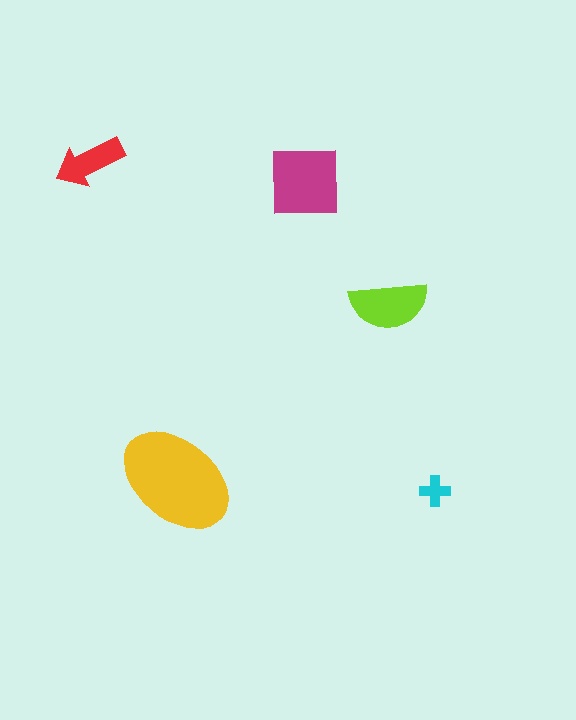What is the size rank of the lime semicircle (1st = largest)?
3rd.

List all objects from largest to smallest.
The yellow ellipse, the magenta square, the lime semicircle, the red arrow, the cyan cross.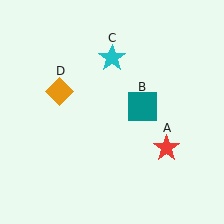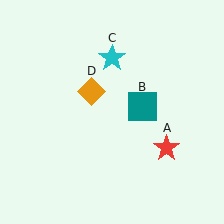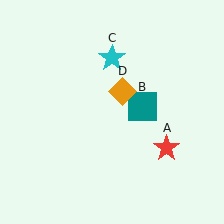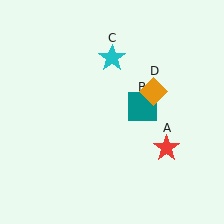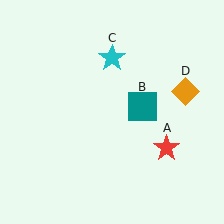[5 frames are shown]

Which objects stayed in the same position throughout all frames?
Red star (object A) and teal square (object B) and cyan star (object C) remained stationary.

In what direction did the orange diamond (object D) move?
The orange diamond (object D) moved right.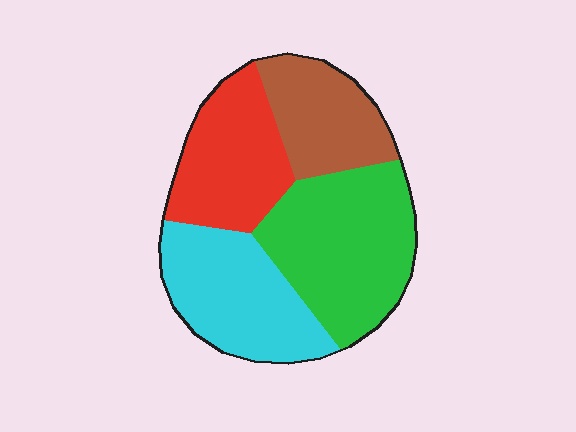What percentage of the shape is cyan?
Cyan covers roughly 25% of the shape.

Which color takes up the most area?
Green, at roughly 35%.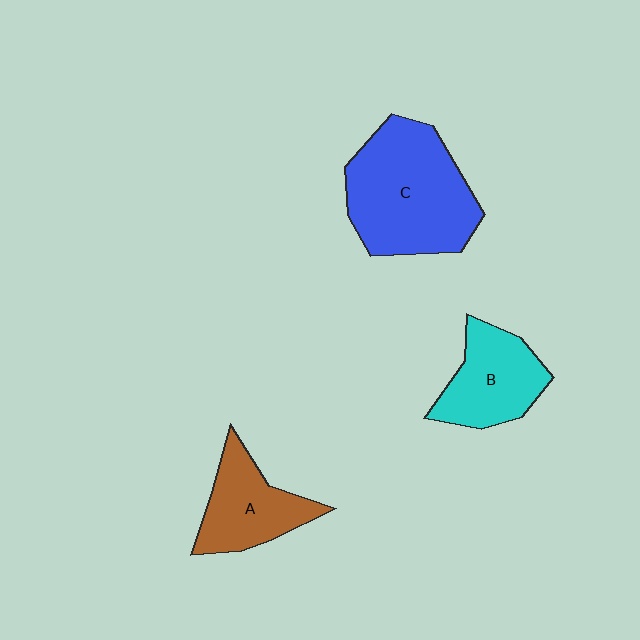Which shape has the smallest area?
Shape A (brown).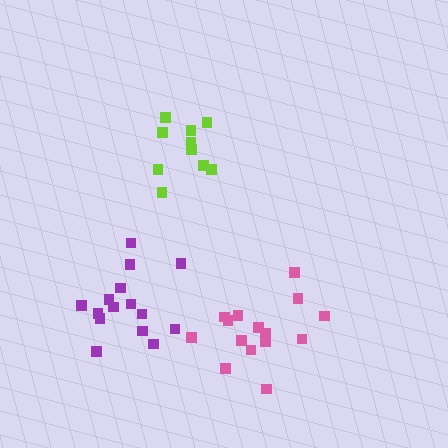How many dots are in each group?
Group 1: 15 dots, Group 2: 10 dots, Group 3: 15 dots (40 total).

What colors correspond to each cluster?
The clusters are colored: pink, lime, purple.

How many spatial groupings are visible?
There are 3 spatial groupings.